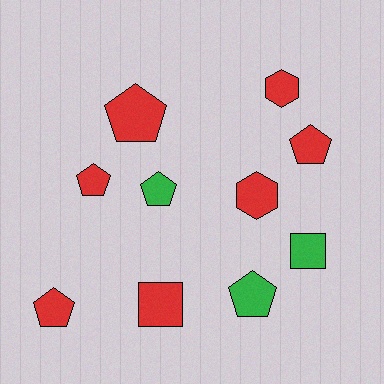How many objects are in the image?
There are 10 objects.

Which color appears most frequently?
Red, with 7 objects.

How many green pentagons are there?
There are 2 green pentagons.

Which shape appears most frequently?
Pentagon, with 6 objects.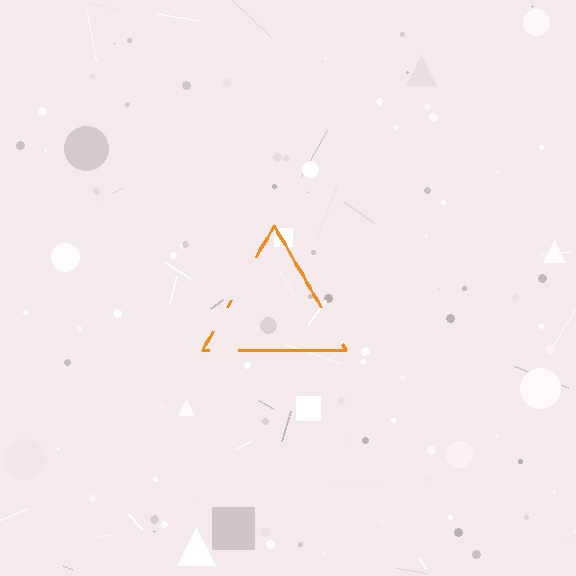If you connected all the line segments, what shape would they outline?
They would outline a triangle.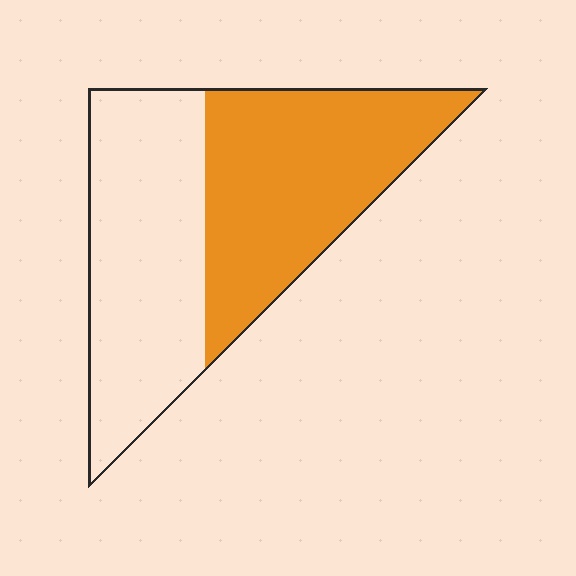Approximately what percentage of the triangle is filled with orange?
Approximately 50%.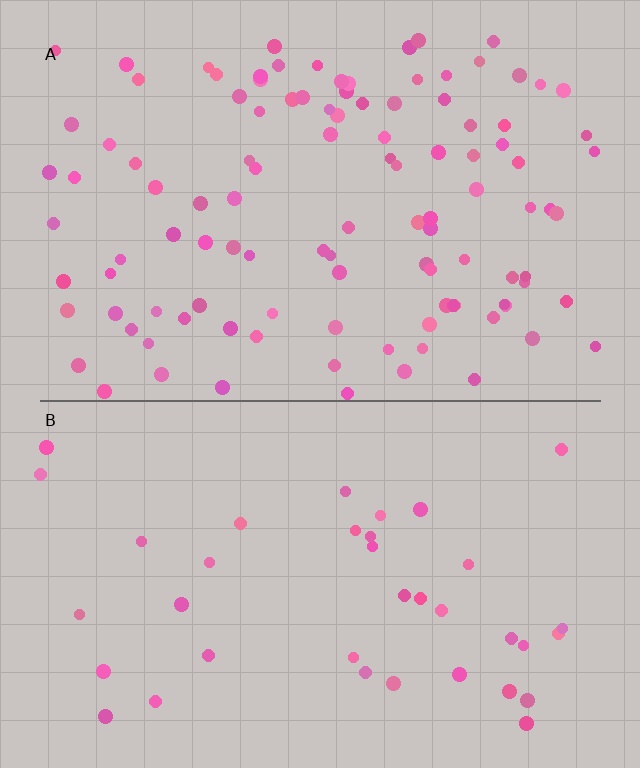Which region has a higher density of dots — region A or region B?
A (the top).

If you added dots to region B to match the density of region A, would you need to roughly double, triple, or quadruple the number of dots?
Approximately triple.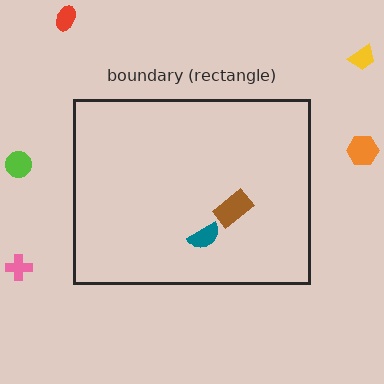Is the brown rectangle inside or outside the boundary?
Inside.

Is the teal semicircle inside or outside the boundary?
Inside.